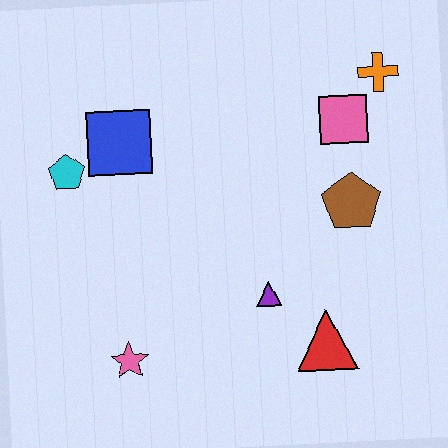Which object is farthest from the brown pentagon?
The cyan pentagon is farthest from the brown pentagon.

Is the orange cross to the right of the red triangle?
Yes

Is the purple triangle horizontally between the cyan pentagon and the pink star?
No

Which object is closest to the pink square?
The orange cross is closest to the pink square.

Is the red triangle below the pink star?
No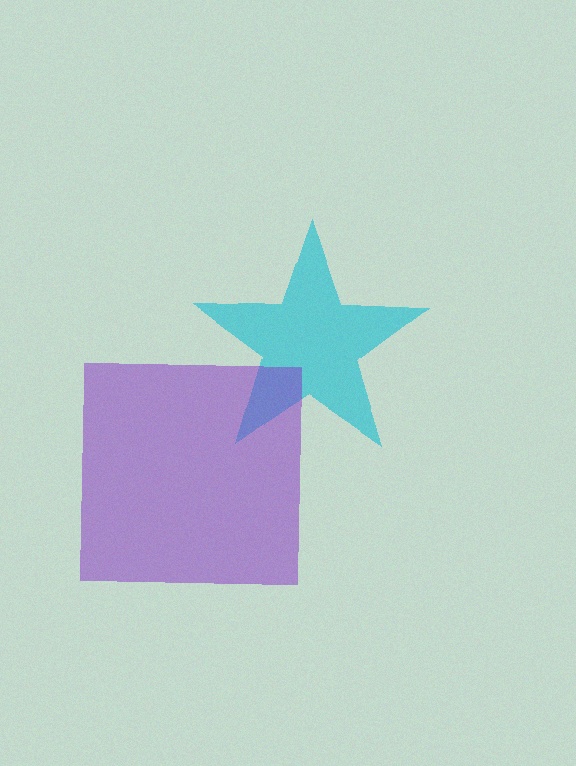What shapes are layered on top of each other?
The layered shapes are: a cyan star, a purple square.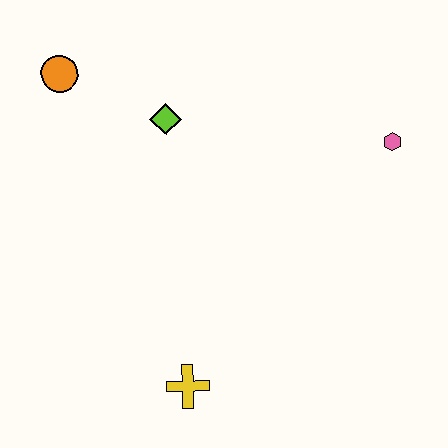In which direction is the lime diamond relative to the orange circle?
The lime diamond is to the right of the orange circle.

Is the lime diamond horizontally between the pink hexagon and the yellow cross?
No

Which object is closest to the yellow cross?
The lime diamond is closest to the yellow cross.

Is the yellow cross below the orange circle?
Yes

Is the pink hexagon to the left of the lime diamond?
No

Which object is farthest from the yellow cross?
The orange circle is farthest from the yellow cross.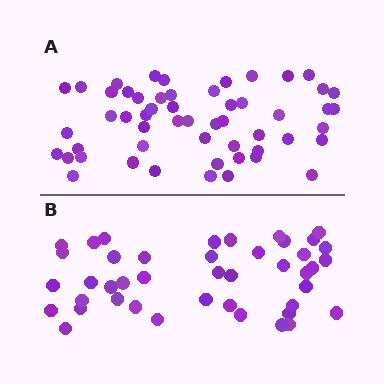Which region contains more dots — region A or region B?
Region A (the top region) has more dots.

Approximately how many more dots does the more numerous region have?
Region A has roughly 12 or so more dots than region B.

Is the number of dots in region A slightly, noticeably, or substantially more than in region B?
Region A has noticeably more, but not dramatically so. The ratio is roughly 1.3 to 1.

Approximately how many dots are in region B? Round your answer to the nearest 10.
About 40 dots. (The exact count is 43, which rounds to 40.)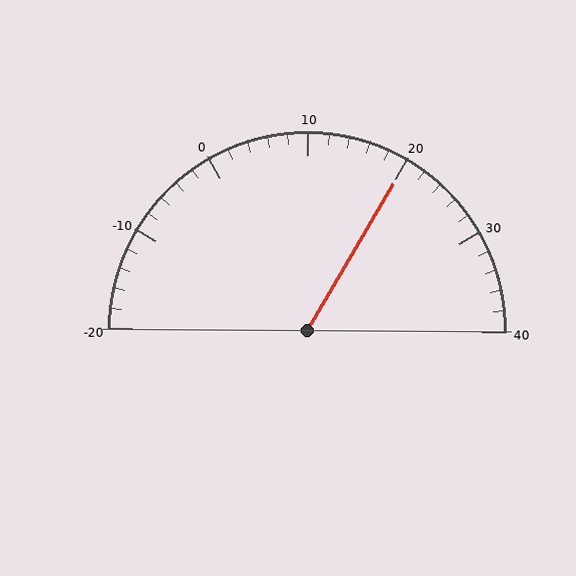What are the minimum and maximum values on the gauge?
The gauge ranges from -20 to 40.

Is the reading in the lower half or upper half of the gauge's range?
The reading is in the upper half of the range (-20 to 40).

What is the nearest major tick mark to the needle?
The nearest major tick mark is 20.